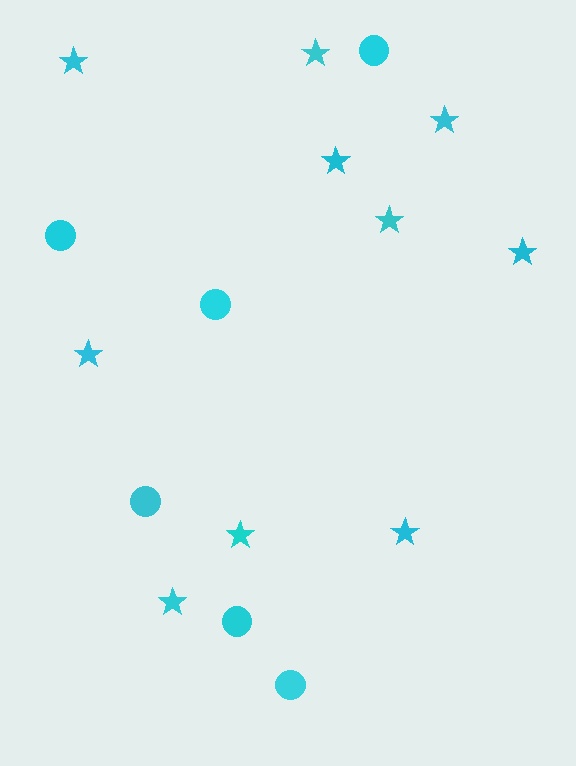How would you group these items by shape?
There are 2 groups: one group of circles (6) and one group of stars (10).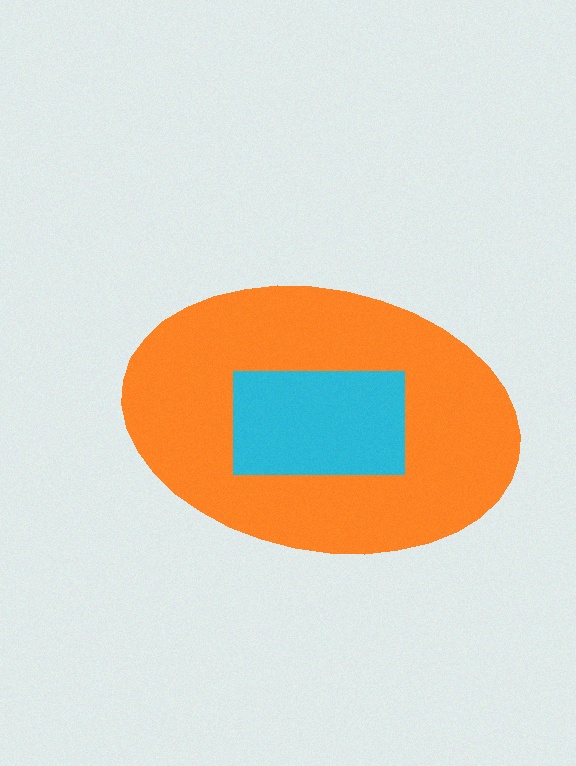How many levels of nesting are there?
2.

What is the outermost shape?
The orange ellipse.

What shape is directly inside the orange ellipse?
The cyan rectangle.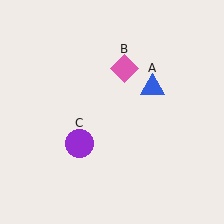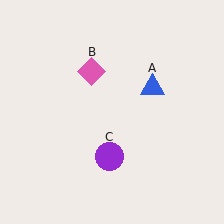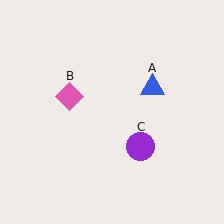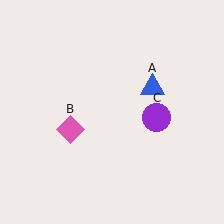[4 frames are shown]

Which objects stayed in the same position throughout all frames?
Blue triangle (object A) remained stationary.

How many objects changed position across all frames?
2 objects changed position: pink diamond (object B), purple circle (object C).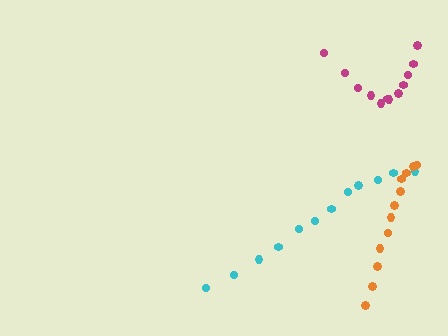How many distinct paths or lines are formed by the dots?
There are 3 distinct paths.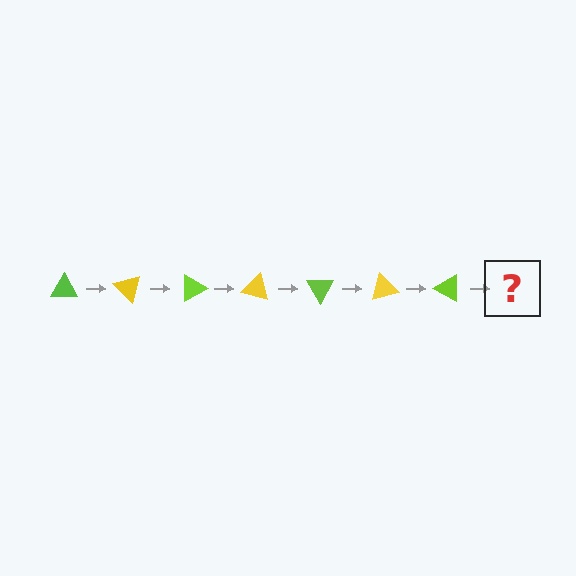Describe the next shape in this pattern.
It should be a yellow triangle, rotated 315 degrees from the start.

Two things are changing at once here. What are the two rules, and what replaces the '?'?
The two rules are that it rotates 45 degrees each step and the color cycles through lime and yellow. The '?' should be a yellow triangle, rotated 315 degrees from the start.